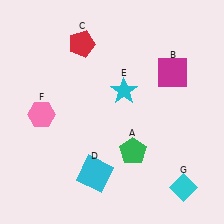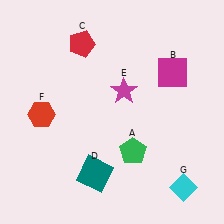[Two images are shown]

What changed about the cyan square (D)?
In Image 1, D is cyan. In Image 2, it changed to teal.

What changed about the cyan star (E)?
In Image 1, E is cyan. In Image 2, it changed to magenta.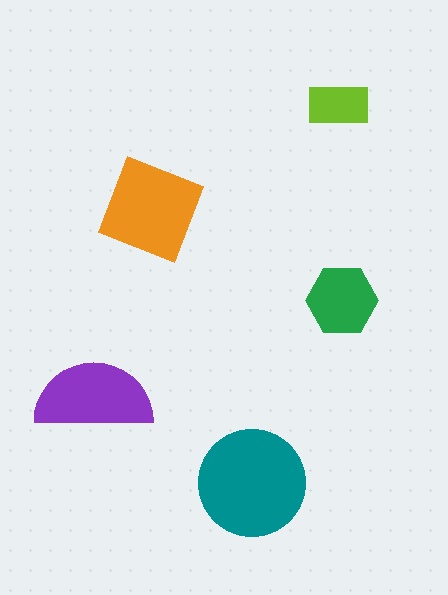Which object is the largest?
The teal circle.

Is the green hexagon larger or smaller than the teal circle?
Smaller.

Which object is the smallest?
The lime rectangle.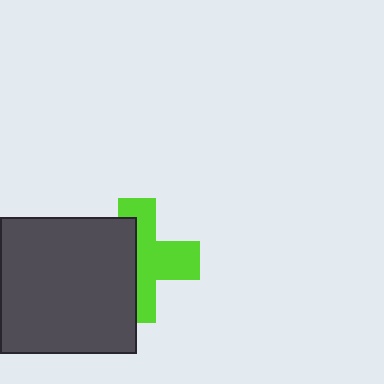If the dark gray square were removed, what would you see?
You would see the complete lime cross.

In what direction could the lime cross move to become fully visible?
The lime cross could move right. That would shift it out from behind the dark gray square entirely.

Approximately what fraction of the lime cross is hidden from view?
Roughly 46% of the lime cross is hidden behind the dark gray square.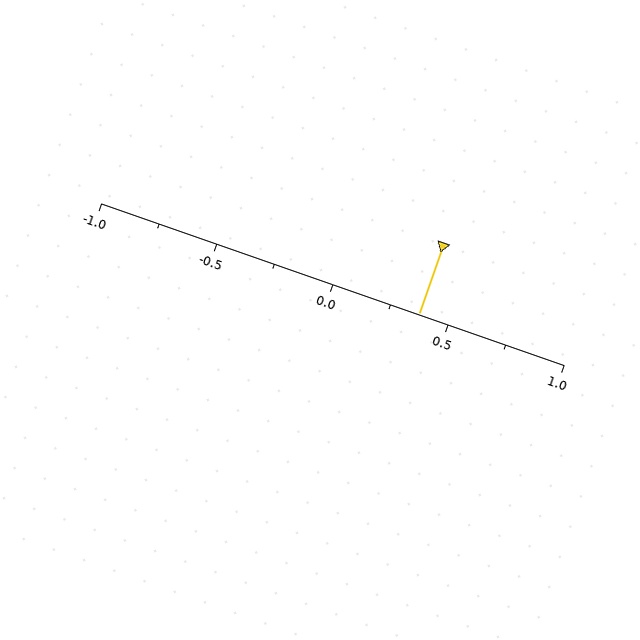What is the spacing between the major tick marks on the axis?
The major ticks are spaced 0.5 apart.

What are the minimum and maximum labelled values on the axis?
The axis runs from -1.0 to 1.0.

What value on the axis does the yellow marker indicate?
The marker indicates approximately 0.38.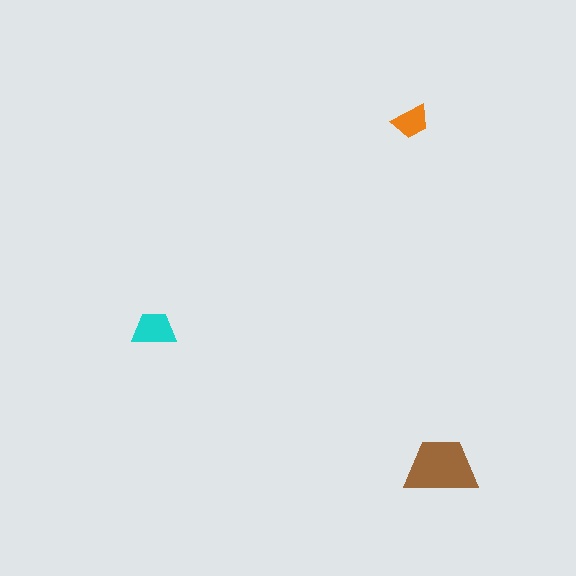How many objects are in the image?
There are 3 objects in the image.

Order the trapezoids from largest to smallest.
the brown one, the cyan one, the orange one.